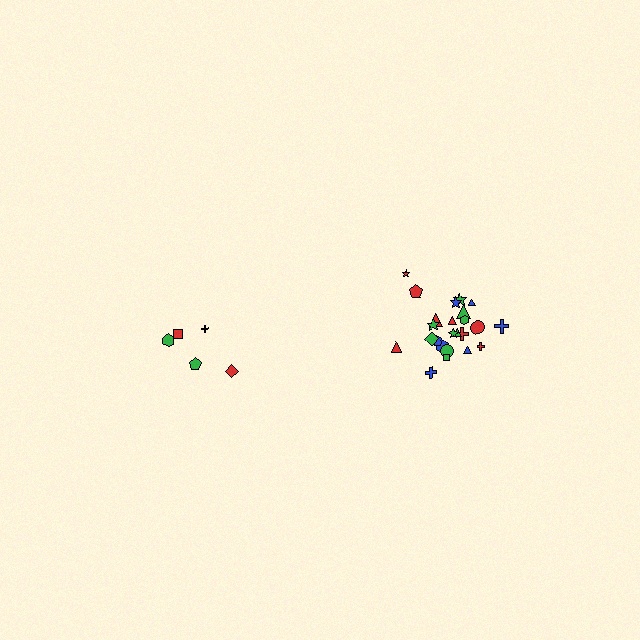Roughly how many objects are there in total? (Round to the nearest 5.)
Roughly 30 objects in total.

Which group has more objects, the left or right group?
The right group.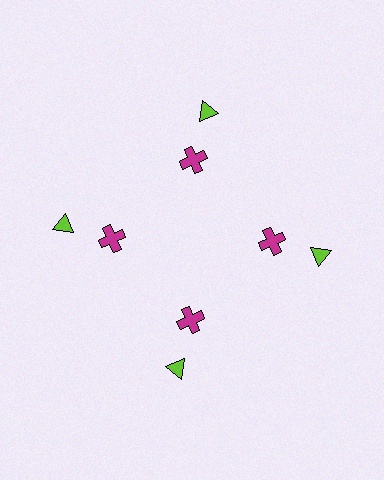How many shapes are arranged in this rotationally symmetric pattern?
There are 8 shapes, arranged in 4 groups of 2.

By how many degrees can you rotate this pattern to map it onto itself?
The pattern maps onto itself every 90 degrees of rotation.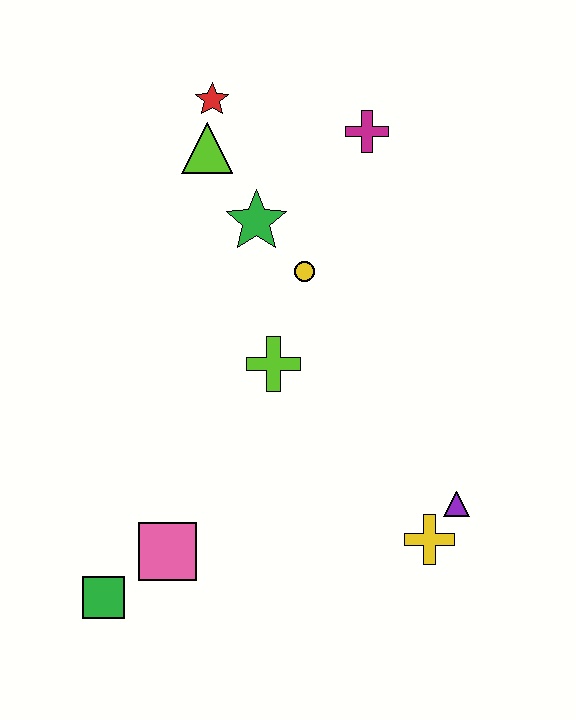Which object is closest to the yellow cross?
The purple triangle is closest to the yellow cross.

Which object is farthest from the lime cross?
The green square is farthest from the lime cross.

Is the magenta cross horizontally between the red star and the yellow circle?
No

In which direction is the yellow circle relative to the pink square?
The yellow circle is above the pink square.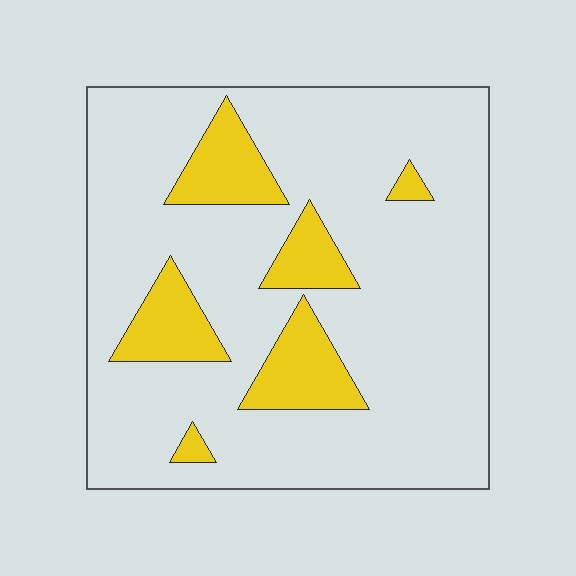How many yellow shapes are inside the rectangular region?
6.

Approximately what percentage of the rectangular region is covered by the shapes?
Approximately 15%.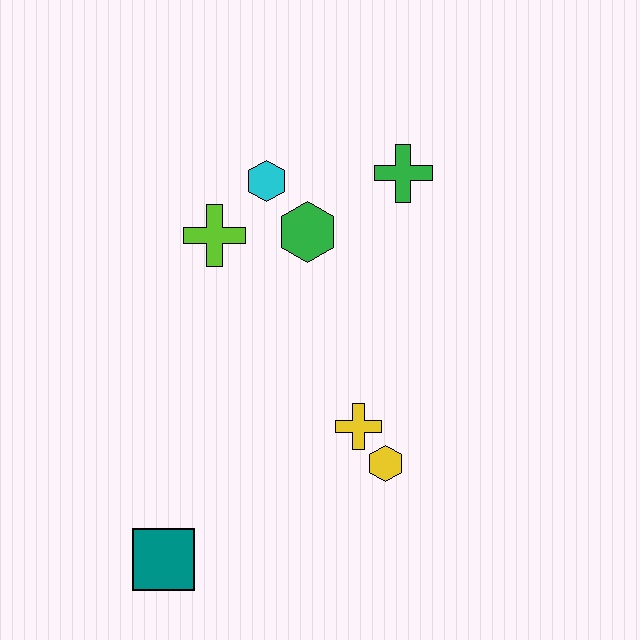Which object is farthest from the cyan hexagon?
The teal square is farthest from the cyan hexagon.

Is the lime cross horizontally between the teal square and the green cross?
Yes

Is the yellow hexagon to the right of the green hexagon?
Yes